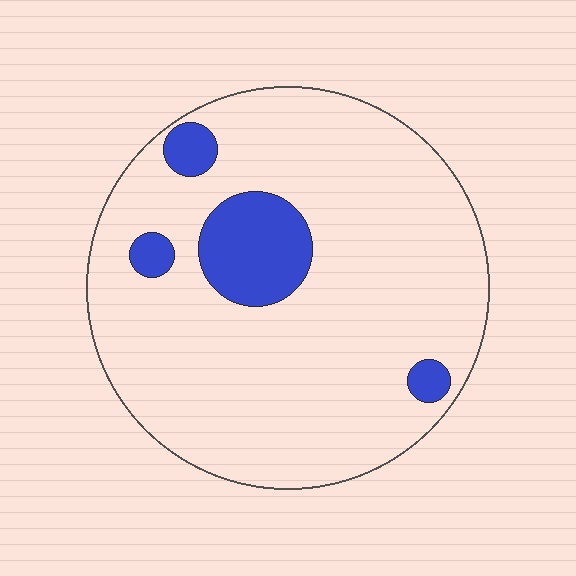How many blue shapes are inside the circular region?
4.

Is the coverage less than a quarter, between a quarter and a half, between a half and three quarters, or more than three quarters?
Less than a quarter.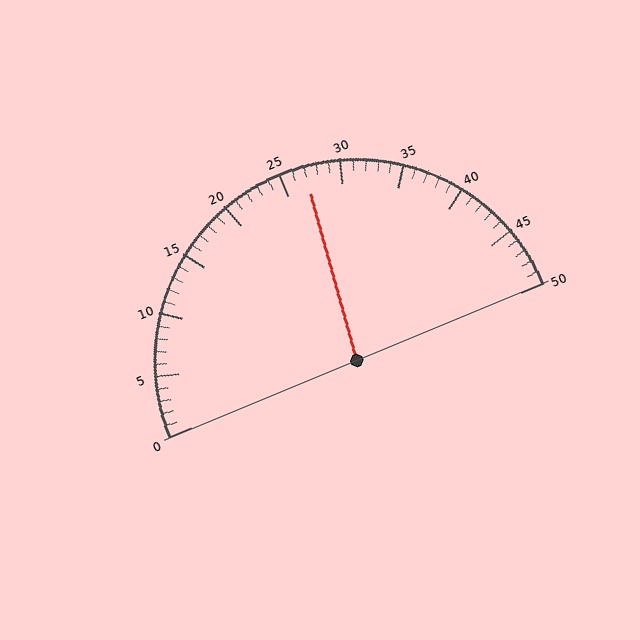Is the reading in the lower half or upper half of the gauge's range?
The reading is in the upper half of the range (0 to 50).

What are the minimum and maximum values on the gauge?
The gauge ranges from 0 to 50.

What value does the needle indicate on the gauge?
The needle indicates approximately 27.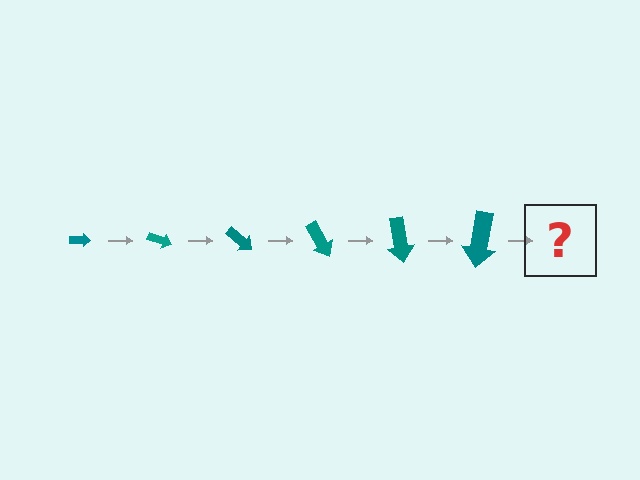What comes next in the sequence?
The next element should be an arrow, larger than the previous one and rotated 120 degrees from the start.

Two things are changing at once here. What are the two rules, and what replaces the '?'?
The two rules are that the arrow grows larger each step and it rotates 20 degrees each step. The '?' should be an arrow, larger than the previous one and rotated 120 degrees from the start.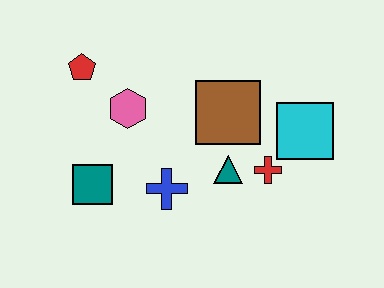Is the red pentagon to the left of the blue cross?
Yes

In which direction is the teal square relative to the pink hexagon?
The teal square is below the pink hexagon.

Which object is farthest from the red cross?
The red pentagon is farthest from the red cross.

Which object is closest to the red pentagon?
The pink hexagon is closest to the red pentagon.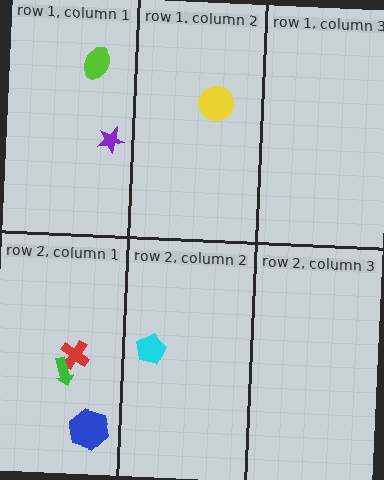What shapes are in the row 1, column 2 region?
The yellow circle.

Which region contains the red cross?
The row 2, column 1 region.